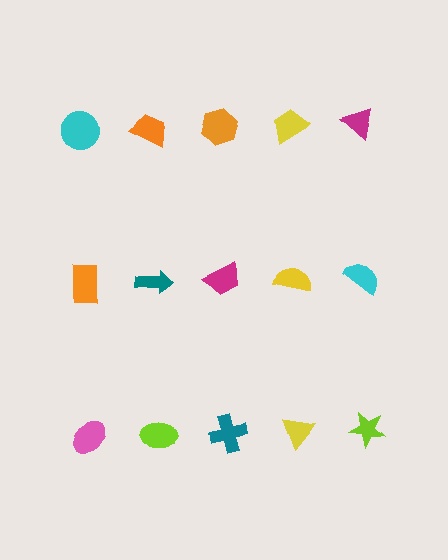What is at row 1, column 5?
A magenta triangle.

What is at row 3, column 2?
A lime ellipse.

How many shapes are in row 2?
5 shapes.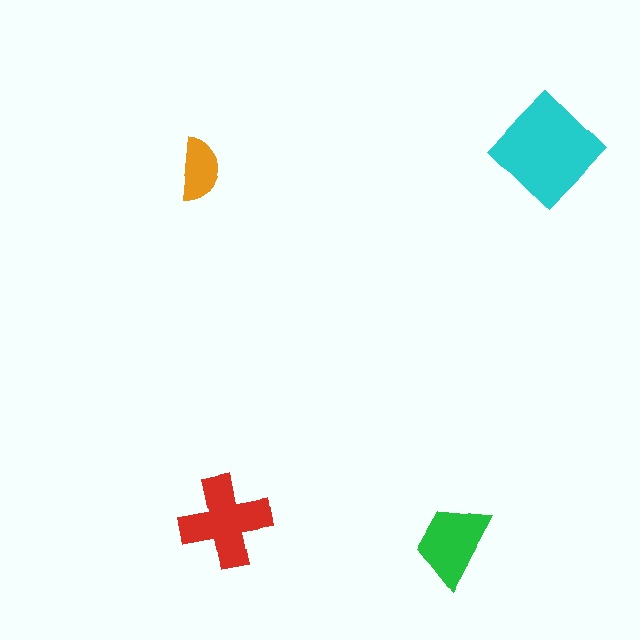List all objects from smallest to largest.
The orange semicircle, the green trapezoid, the red cross, the cyan diamond.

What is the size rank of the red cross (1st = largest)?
2nd.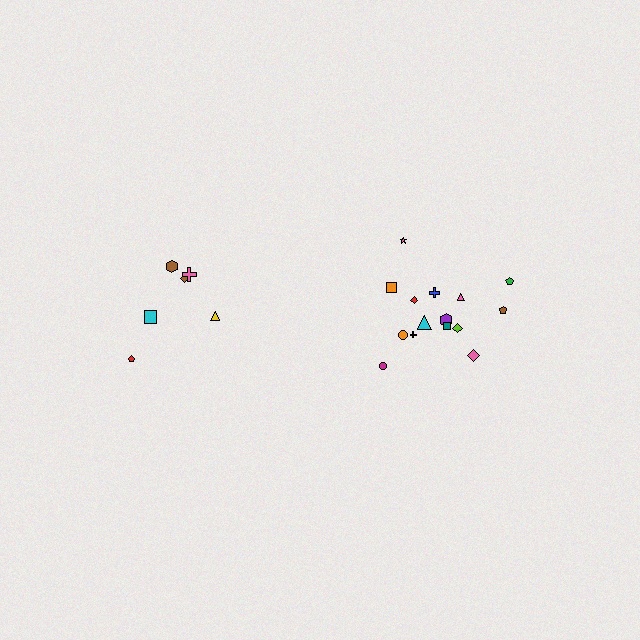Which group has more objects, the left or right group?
The right group.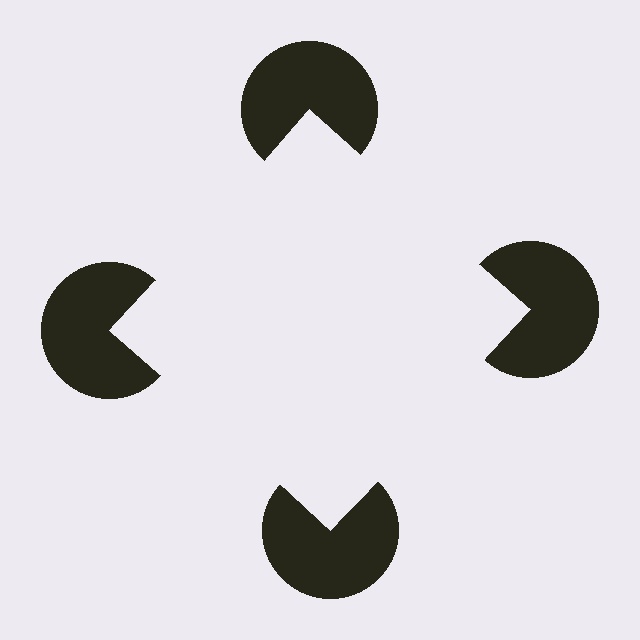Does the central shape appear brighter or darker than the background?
It typically appears slightly brighter than the background, even though no actual brightness change is drawn.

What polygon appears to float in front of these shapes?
An illusory square — its edges are inferred from the aligned wedge cuts in the pac-man discs, not physically drawn.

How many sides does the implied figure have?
4 sides.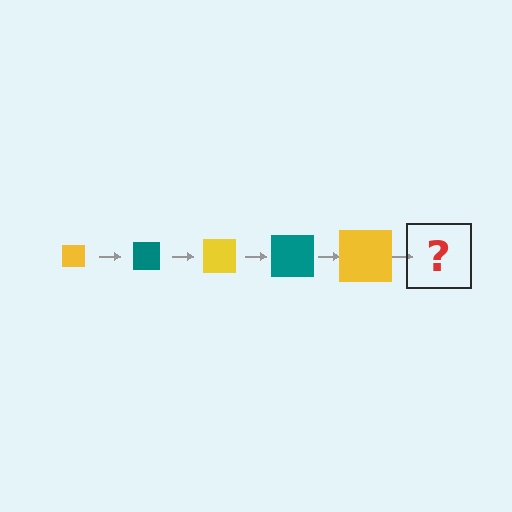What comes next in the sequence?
The next element should be a teal square, larger than the previous one.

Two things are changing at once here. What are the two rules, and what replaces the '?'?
The two rules are that the square grows larger each step and the color cycles through yellow and teal. The '?' should be a teal square, larger than the previous one.